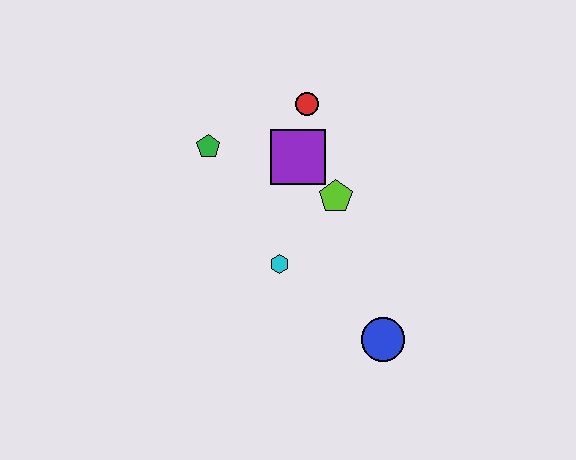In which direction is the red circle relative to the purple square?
The red circle is above the purple square.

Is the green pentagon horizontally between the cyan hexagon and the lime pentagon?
No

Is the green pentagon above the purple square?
Yes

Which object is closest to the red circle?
The purple square is closest to the red circle.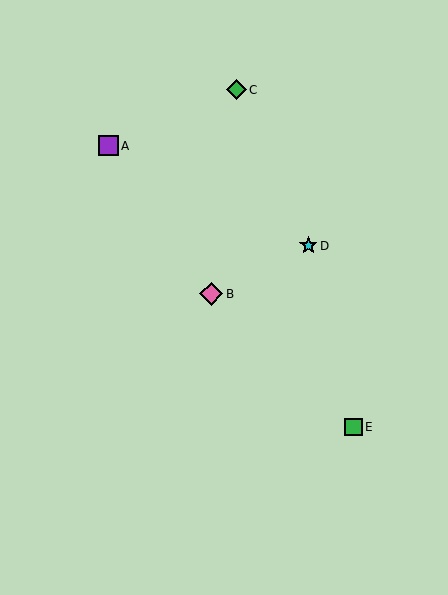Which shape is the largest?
The pink diamond (labeled B) is the largest.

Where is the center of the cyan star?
The center of the cyan star is at (308, 246).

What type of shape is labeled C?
Shape C is a green diamond.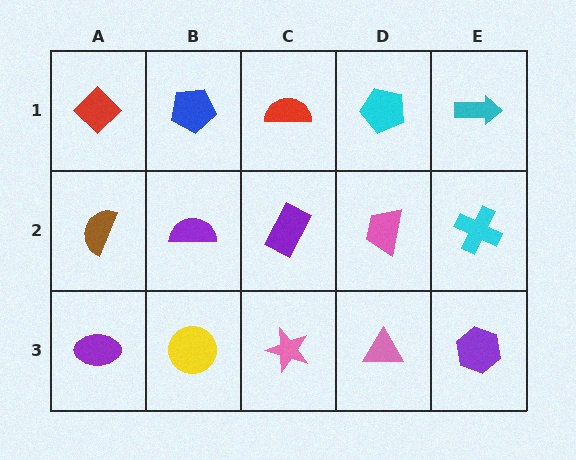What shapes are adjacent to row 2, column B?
A blue pentagon (row 1, column B), a yellow circle (row 3, column B), a brown semicircle (row 2, column A), a purple rectangle (row 2, column C).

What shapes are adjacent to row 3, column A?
A brown semicircle (row 2, column A), a yellow circle (row 3, column B).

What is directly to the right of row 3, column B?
A pink star.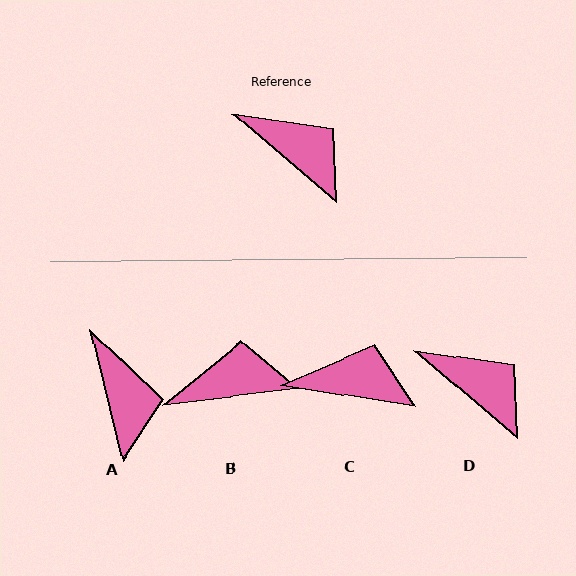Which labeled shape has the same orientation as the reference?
D.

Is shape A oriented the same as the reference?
No, it is off by about 36 degrees.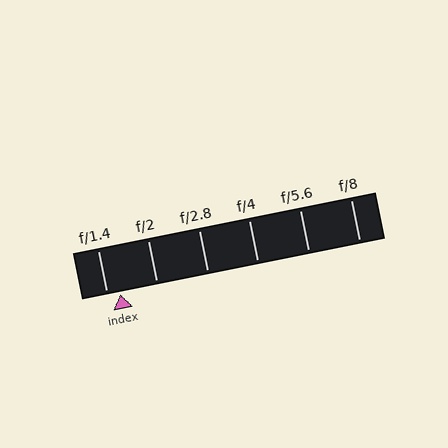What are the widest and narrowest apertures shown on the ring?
The widest aperture shown is f/1.4 and the narrowest is f/8.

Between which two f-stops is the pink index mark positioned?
The index mark is between f/1.4 and f/2.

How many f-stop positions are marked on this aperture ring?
There are 6 f-stop positions marked.